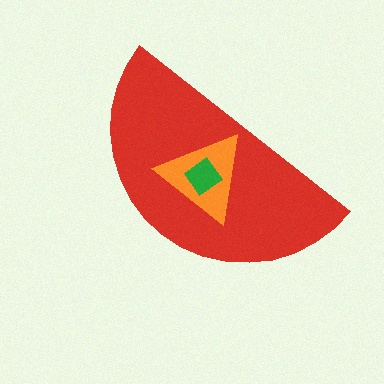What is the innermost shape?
The green diamond.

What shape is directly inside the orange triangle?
The green diamond.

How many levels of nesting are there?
3.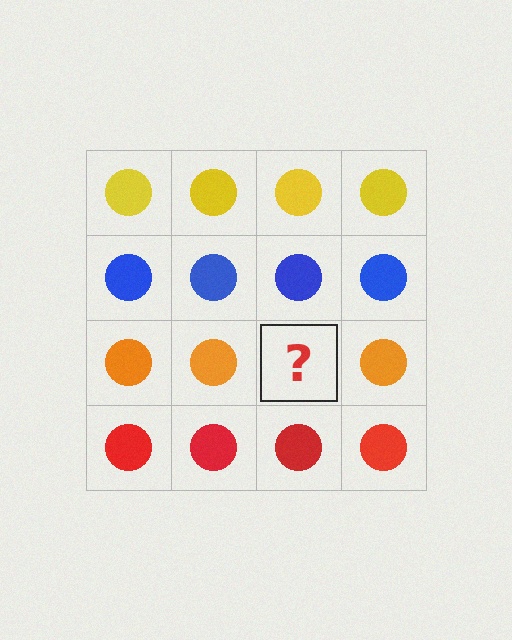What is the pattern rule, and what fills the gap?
The rule is that each row has a consistent color. The gap should be filled with an orange circle.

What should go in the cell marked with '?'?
The missing cell should contain an orange circle.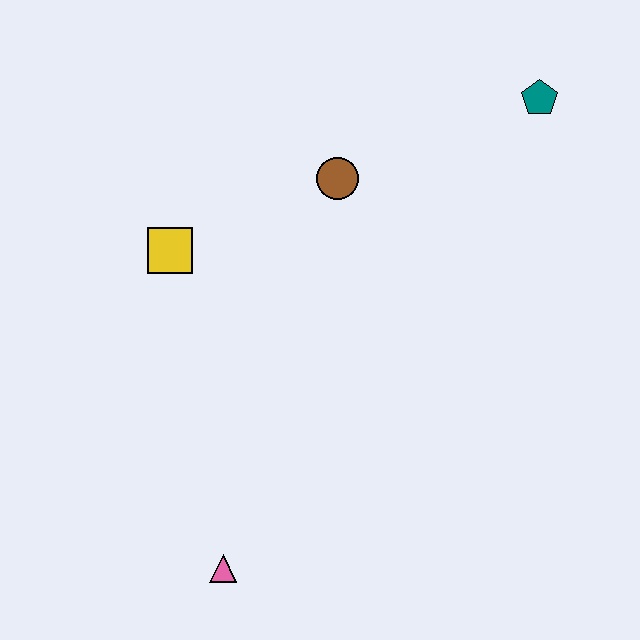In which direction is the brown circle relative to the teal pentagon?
The brown circle is to the left of the teal pentagon.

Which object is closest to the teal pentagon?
The brown circle is closest to the teal pentagon.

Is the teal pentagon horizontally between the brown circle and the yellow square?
No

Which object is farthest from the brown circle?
The pink triangle is farthest from the brown circle.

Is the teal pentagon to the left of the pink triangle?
No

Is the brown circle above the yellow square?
Yes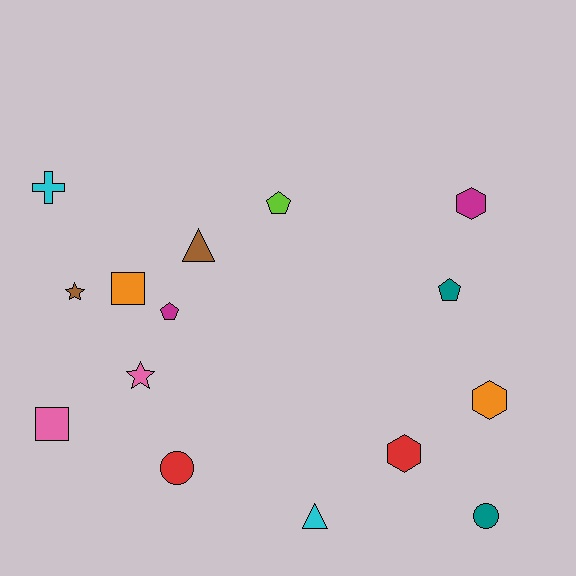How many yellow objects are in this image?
There are no yellow objects.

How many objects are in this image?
There are 15 objects.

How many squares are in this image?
There are 2 squares.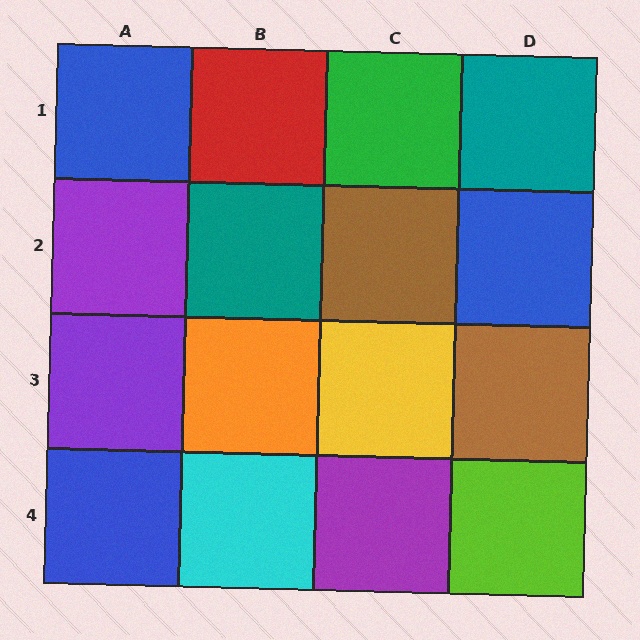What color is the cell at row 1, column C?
Green.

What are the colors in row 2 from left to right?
Purple, teal, brown, blue.